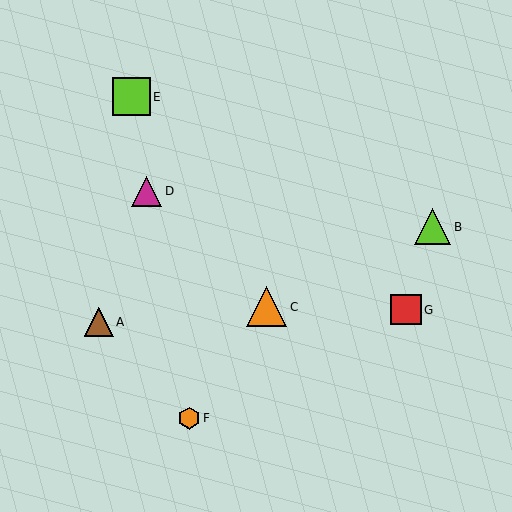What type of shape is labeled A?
Shape A is a brown triangle.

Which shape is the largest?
The orange triangle (labeled C) is the largest.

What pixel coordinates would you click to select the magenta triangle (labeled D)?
Click at (147, 191) to select the magenta triangle D.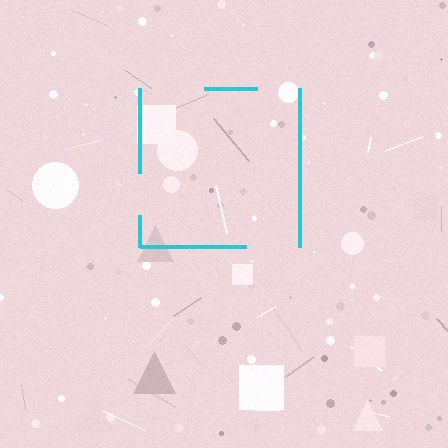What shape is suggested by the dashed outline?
The dashed outline suggests a square.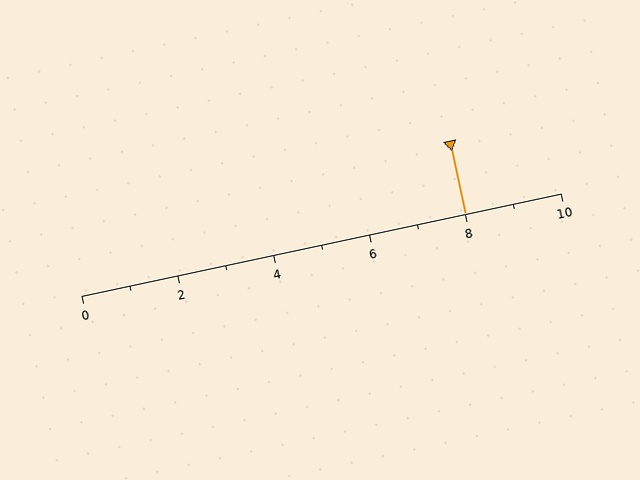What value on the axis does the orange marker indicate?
The marker indicates approximately 8.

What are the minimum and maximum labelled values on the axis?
The axis runs from 0 to 10.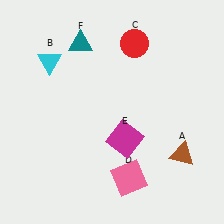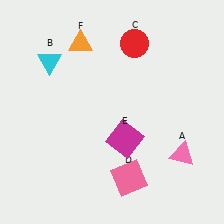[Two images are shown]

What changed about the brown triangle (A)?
In Image 1, A is brown. In Image 2, it changed to pink.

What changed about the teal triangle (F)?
In Image 1, F is teal. In Image 2, it changed to orange.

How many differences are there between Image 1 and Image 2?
There are 2 differences between the two images.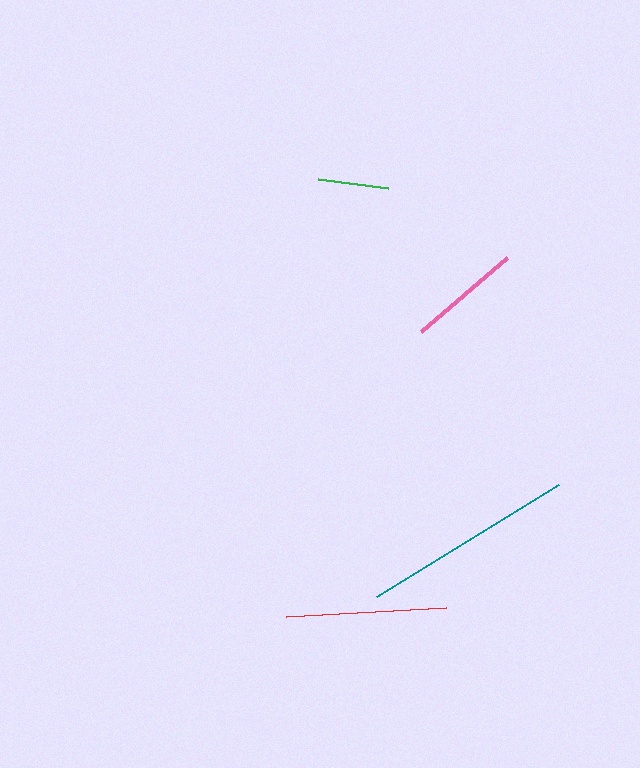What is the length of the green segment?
The green segment is approximately 71 pixels long.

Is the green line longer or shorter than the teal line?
The teal line is longer than the green line.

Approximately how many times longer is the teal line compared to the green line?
The teal line is approximately 3.0 times the length of the green line.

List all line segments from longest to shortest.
From longest to shortest: teal, red, pink, green.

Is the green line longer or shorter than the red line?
The red line is longer than the green line.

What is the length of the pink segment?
The pink segment is approximately 113 pixels long.